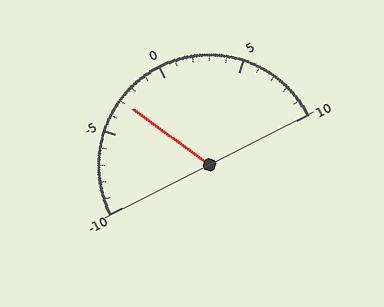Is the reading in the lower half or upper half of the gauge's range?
The reading is in the lower half of the range (-10 to 10).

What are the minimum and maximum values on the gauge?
The gauge ranges from -10 to 10.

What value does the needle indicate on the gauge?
The needle indicates approximately -3.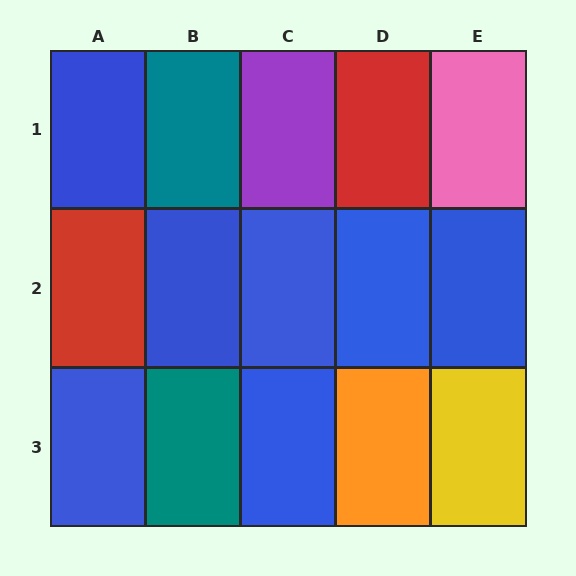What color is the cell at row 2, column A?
Red.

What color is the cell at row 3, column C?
Blue.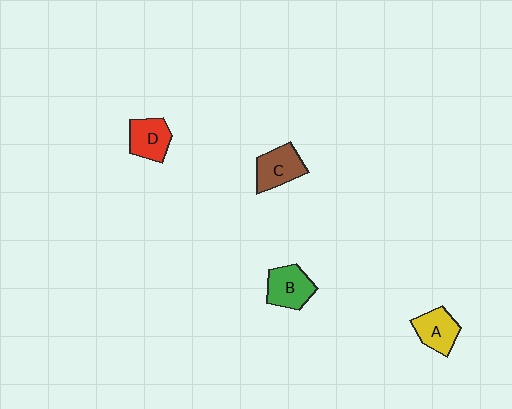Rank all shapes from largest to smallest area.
From largest to smallest: B (green), C (brown), D (red), A (yellow).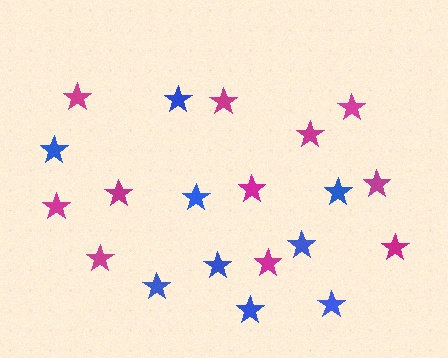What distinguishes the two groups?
There are 2 groups: one group of blue stars (9) and one group of magenta stars (11).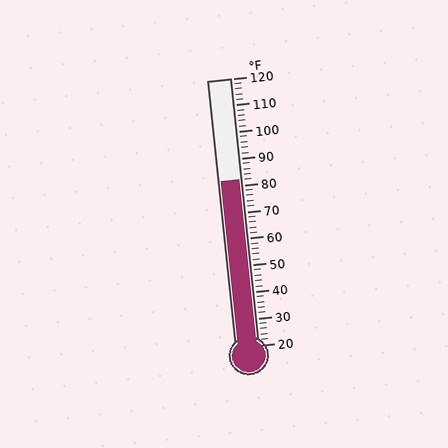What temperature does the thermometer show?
The thermometer shows approximately 82°F.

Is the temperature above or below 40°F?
The temperature is above 40°F.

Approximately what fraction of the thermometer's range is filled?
The thermometer is filled to approximately 60% of its range.